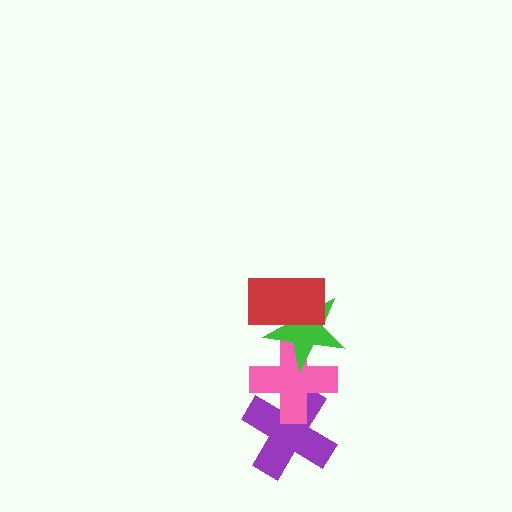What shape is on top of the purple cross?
The pink cross is on top of the purple cross.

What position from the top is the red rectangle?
The red rectangle is 1st from the top.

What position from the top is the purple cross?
The purple cross is 4th from the top.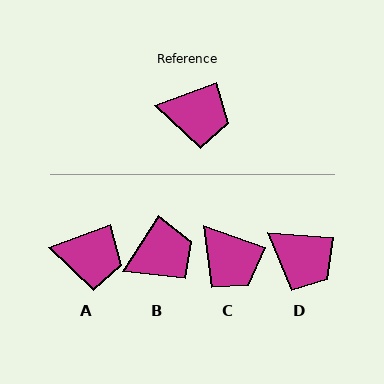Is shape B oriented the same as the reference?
No, it is off by about 37 degrees.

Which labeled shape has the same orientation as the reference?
A.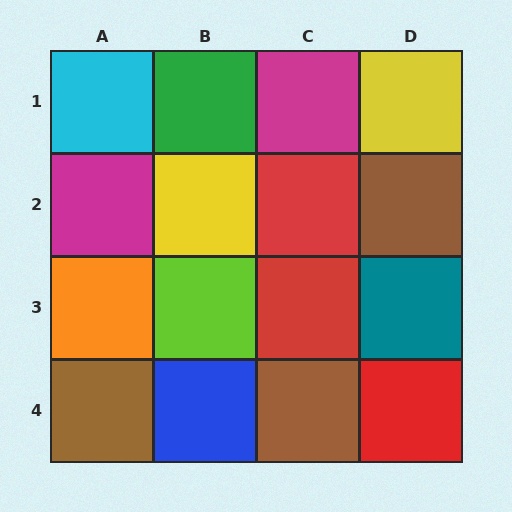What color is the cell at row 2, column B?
Yellow.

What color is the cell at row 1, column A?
Cyan.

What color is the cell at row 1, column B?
Green.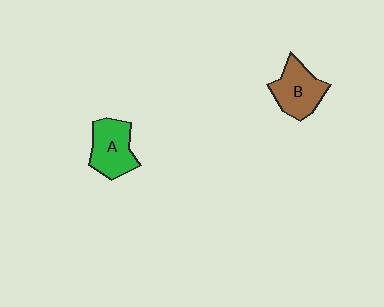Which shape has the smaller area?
Shape A (green).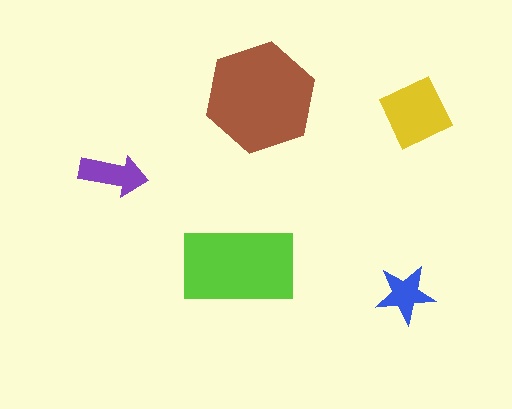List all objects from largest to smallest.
The brown hexagon, the lime rectangle, the yellow diamond, the purple arrow, the blue star.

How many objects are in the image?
There are 5 objects in the image.